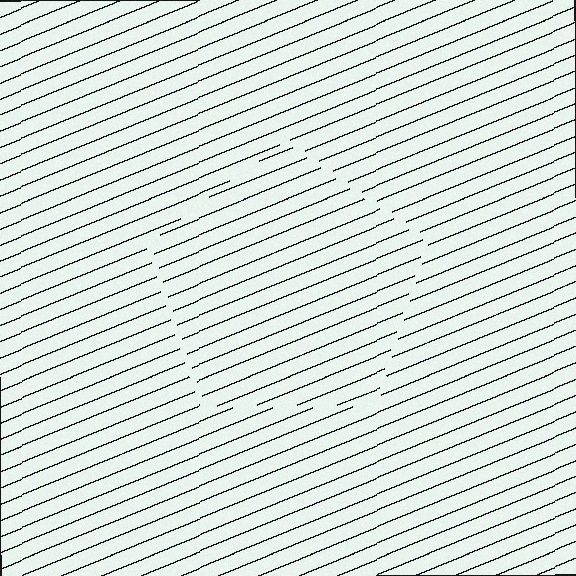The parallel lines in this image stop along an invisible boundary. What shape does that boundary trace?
An illusory pentagon. The interior of the shape contains the same grating, shifted by half a period — the contour is defined by the phase discontinuity where line-ends from the inner and outer gratings abut.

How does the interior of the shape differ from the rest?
The interior of the shape contains the same grating, shifted by half a period — the contour is defined by the phase discontinuity where line-ends from the inner and outer gratings abut.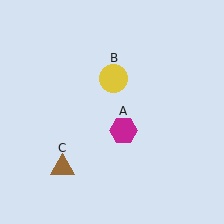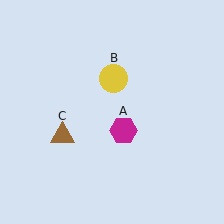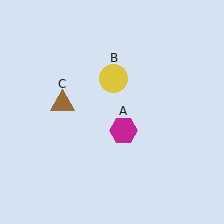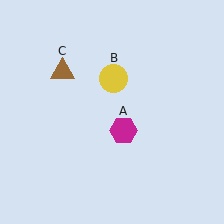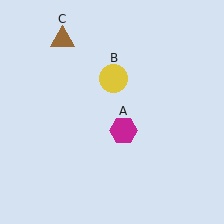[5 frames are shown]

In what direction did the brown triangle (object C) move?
The brown triangle (object C) moved up.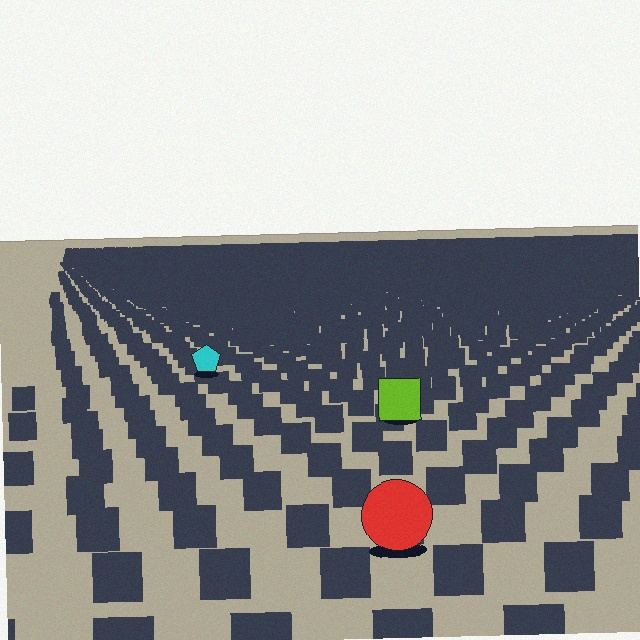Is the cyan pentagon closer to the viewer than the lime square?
No. The lime square is closer — you can tell from the texture gradient: the ground texture is coarser near it.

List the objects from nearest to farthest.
From nearest to farthest: the red circle, the lime square, the cyan pentagon.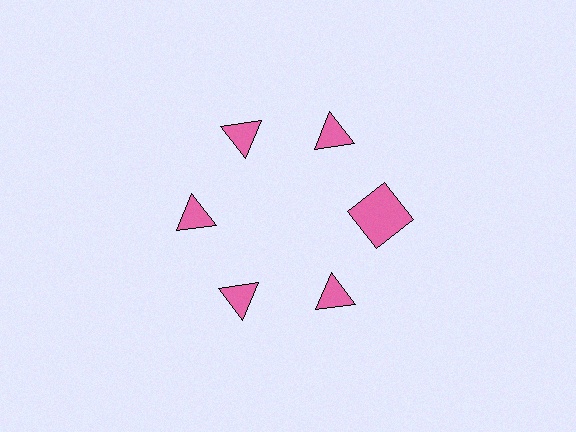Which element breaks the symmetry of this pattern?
The pink square at roughly the 3 o'clock position breaks the symmetry. All other shapes are pink triangles.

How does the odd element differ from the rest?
It has a different shape: square instead of triangle.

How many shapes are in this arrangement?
There are 6 shapes arranged in a ring pattern.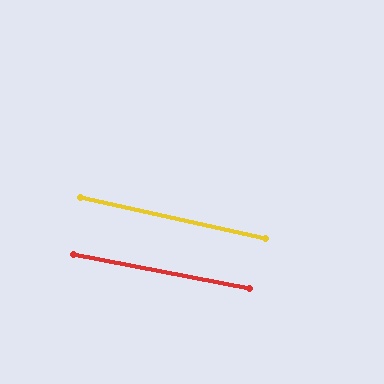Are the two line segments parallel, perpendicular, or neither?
Parallel — their directions differ by only 1.6°.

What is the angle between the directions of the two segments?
Approximately 2 degrees.